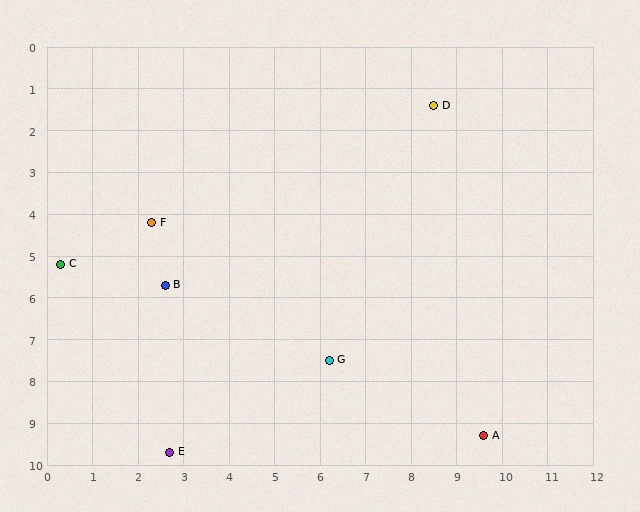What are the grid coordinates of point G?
Point G is at approximately (6.2, 7.5).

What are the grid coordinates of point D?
Point D is at approximately (8.5, 1.4).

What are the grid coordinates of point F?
Point F is at approximately (2.3, 4.2).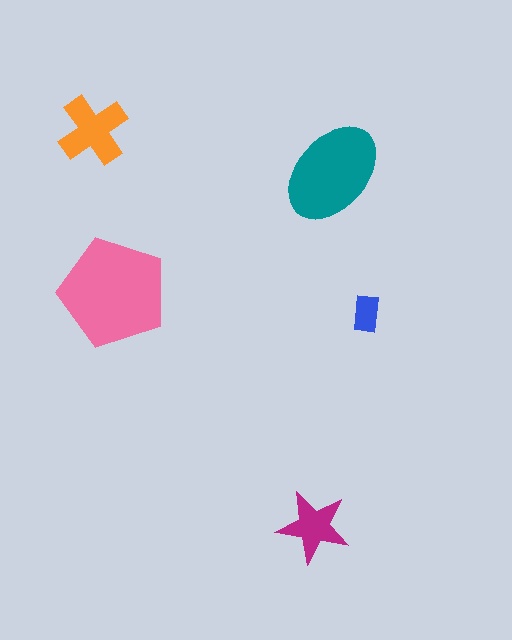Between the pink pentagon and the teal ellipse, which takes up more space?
The pink pentagon.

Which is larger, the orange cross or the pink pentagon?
The pink pentagon.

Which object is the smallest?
The blue rectangle.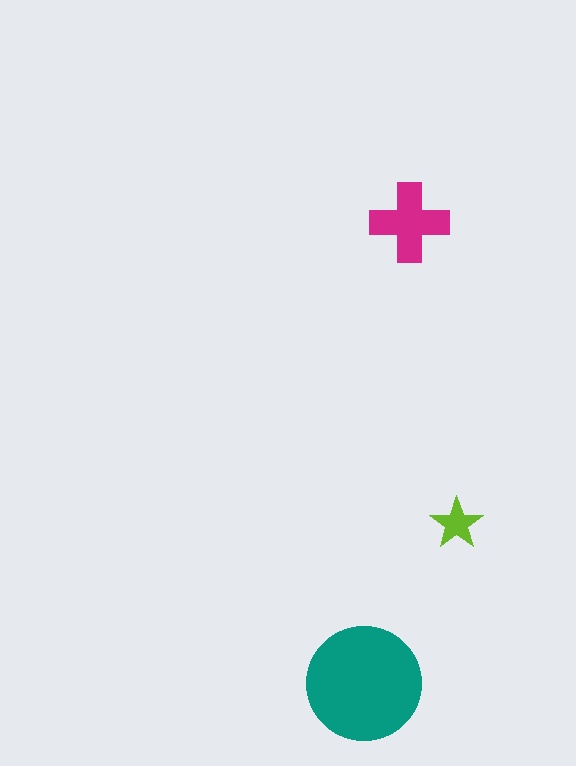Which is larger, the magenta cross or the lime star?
The magenta cross.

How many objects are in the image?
There are 3 objects in the image.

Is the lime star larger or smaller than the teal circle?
Smaller.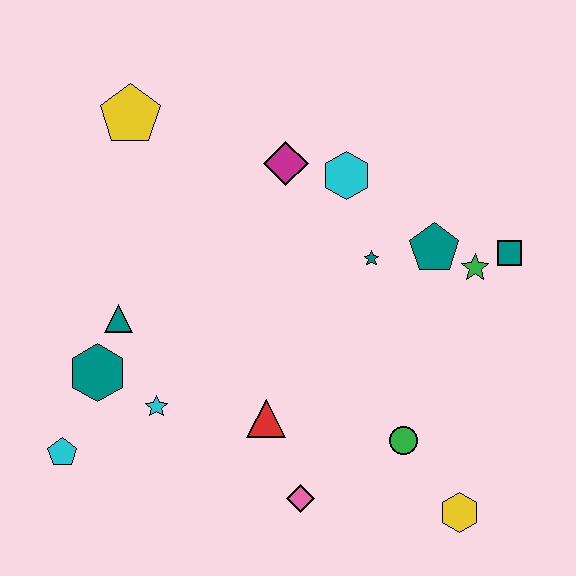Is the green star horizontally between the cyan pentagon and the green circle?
No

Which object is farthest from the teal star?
The cyan pentagon is farthest from the teal star.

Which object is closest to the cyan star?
The teal hexagon is closest to the cyan star.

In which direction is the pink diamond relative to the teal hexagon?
The pink diamond is to the right of the teal hexagon.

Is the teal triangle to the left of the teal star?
Yes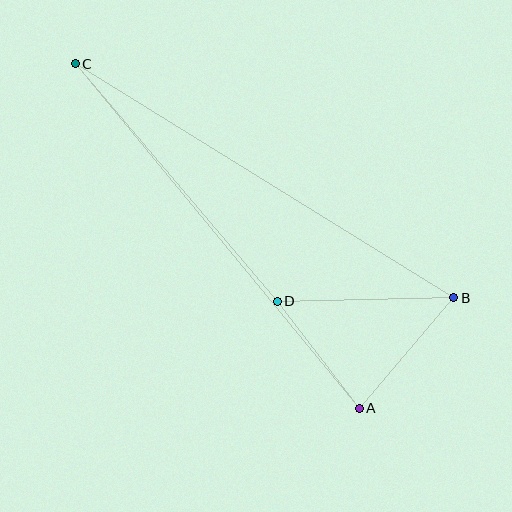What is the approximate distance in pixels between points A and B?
The distance between A and B is approximately 145 pixels.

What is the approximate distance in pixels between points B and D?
The distance between B and D is approximately 177 pixels.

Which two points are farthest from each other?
Points A and C are farthest from each other.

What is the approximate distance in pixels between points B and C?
The distance between B and C is approximately 445 pixels.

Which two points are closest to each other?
Points A and D are closest to each other.